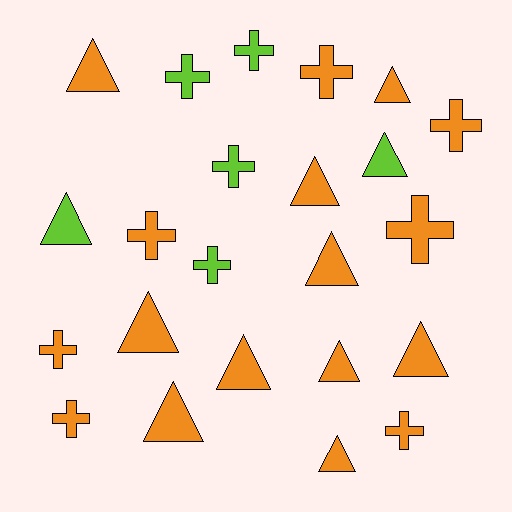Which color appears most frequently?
Orange, with 17 objects.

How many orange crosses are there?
There are 7 orange crosses.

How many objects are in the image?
There are 23 objects.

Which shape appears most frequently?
Triangle, with 12 objects.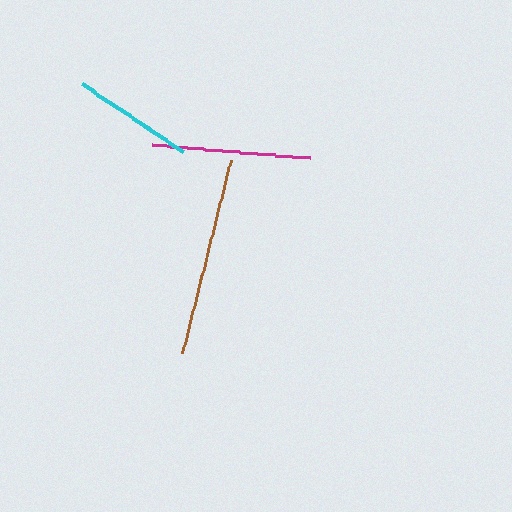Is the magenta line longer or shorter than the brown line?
The brown line is longer than the magenta line.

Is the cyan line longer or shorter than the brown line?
The brown line is longer than the cyan line.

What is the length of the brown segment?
The brown segment is approximately 198 pixels long.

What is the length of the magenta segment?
The magenta segment is approximately 158 pixels long.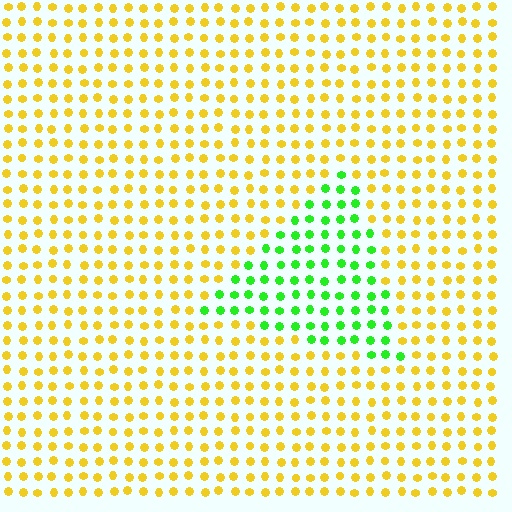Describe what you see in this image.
The image is filled with small yellow elements in a uniform arrangement. A triangle-shaped region is visible where the elements are tinted to a slightly different hue, forming a subtle color boundary.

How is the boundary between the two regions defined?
The boundary is defined purely by a slight shift in hue (about 69 degrees). Spacing, size, and orientation are identical on both sides.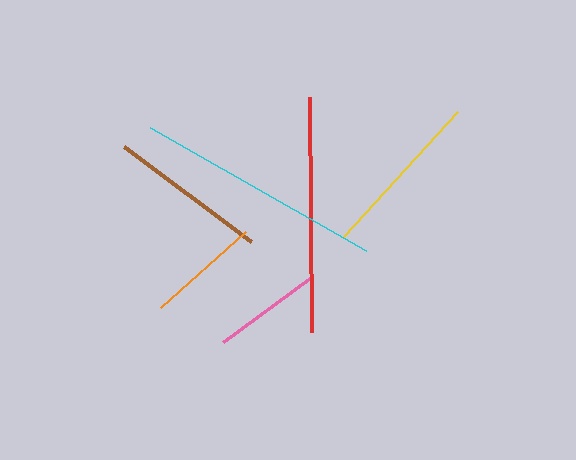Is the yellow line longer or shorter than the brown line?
The yellow line is longer than the brown line.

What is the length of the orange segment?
The orange segment is approximately 114 pixels long.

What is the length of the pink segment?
The pink segment is approximately 108 pixels long.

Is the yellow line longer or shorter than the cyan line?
The cyan line is longer than the yellow line.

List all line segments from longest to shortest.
From longest to shortest: cyan, red, yellow, brown, orange, pink.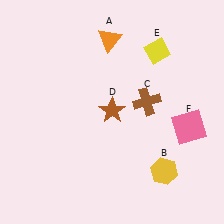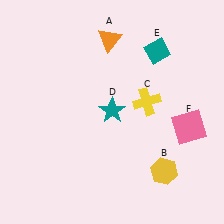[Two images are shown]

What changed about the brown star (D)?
In Image 1, D is brown. In Image 2, it changed to teal.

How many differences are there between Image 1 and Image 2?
There are 3 differences between the two images.